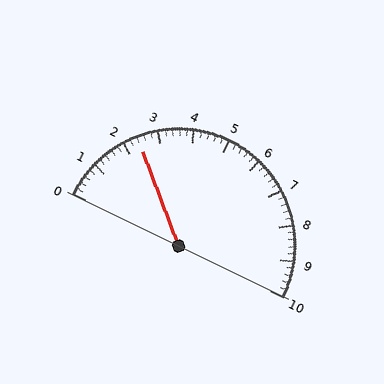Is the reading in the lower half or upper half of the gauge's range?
The reading is in the lower half of the range (0 to 10).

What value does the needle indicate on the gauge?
The needle indicates approximately 2.4.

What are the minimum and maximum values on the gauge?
The gauge ranges from 0 to 10.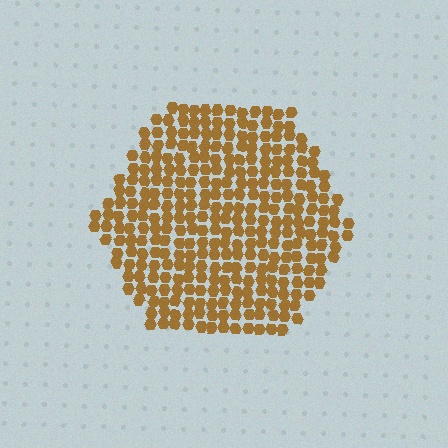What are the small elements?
The small elements are hexagons.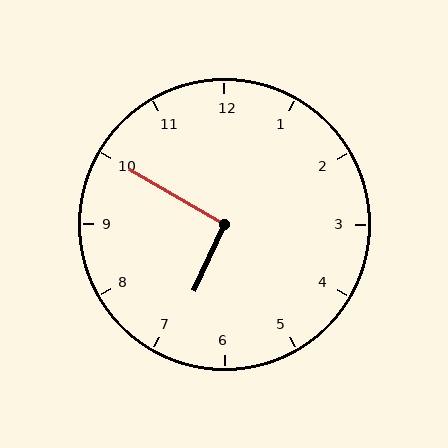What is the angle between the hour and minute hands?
Approximately 95 degrees.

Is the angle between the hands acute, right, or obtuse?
It is right.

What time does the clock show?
6:50.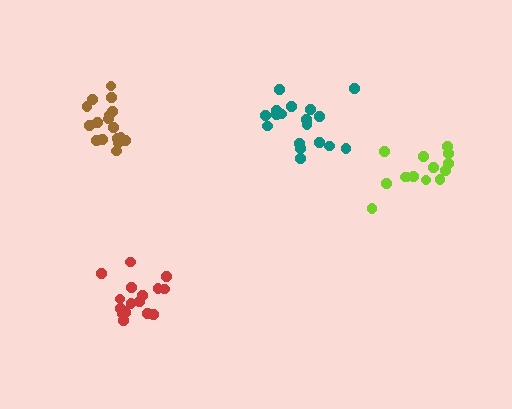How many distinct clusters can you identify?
There are 4 distinct clusters.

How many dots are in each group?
Group 1: 18 dots, Group 2: 17 dots, Group 3: 17 dots, Group 4: 14 dots (66 total).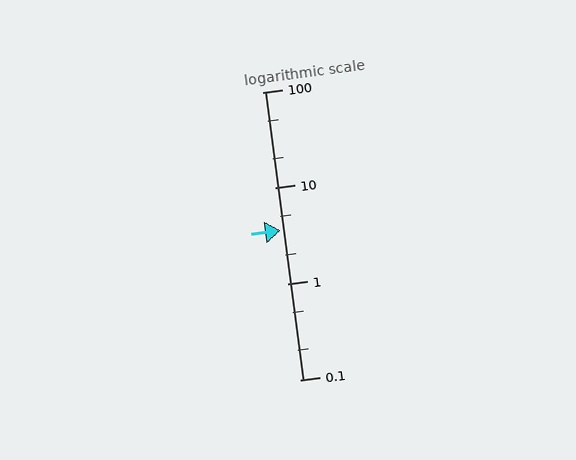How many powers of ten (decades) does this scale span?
The scale spans 3 decades, from 0.1 to 100.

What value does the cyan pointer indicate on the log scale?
The pointer indicates approximately 3.6.